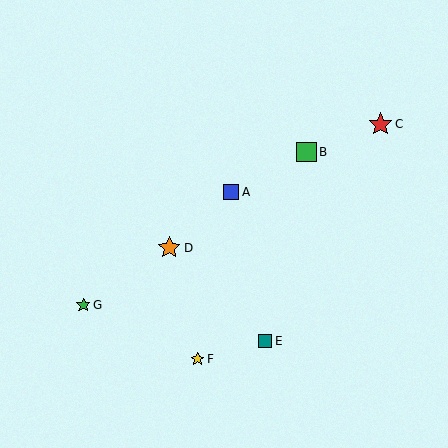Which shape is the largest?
The red star (labeled C) is the largest.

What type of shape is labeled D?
Shape D is an orange star.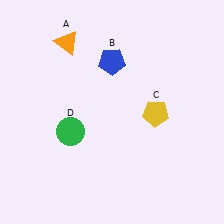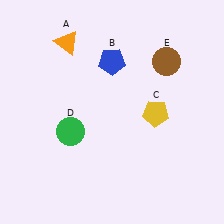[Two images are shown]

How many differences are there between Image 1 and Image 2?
There is 1 difference between the two images.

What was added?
A brown circle (E) was added in Image 2.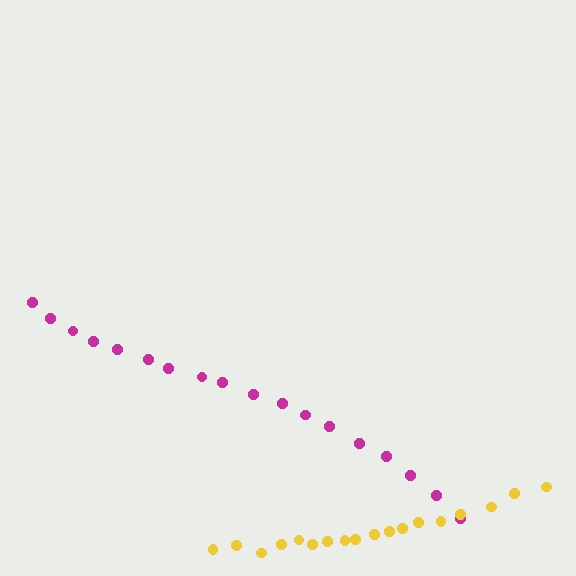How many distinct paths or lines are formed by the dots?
There are 2 distinct paths.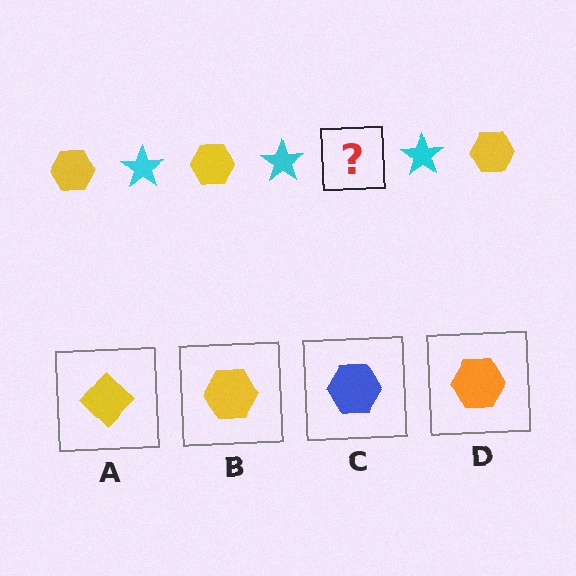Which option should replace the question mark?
Option B.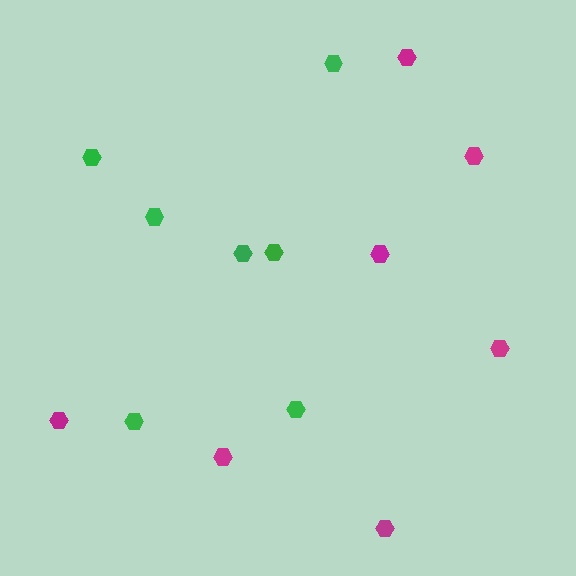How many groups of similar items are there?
There are 2 groups: one group of magenta hexagons (7) and one group of green hexagons (7).